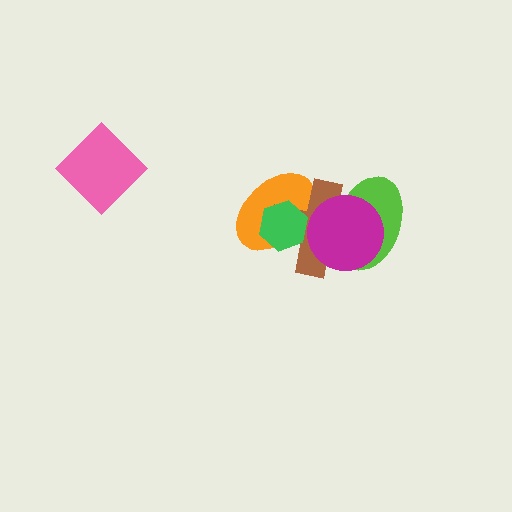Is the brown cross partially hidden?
Yes, it is partially covered by another shape.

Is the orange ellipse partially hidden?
Yes, it is partially covered by another shape.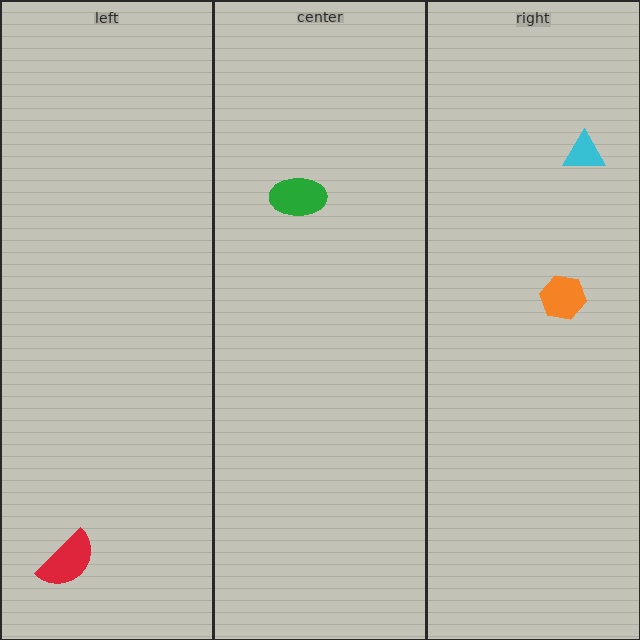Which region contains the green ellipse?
The center region.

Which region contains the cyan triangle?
The right region.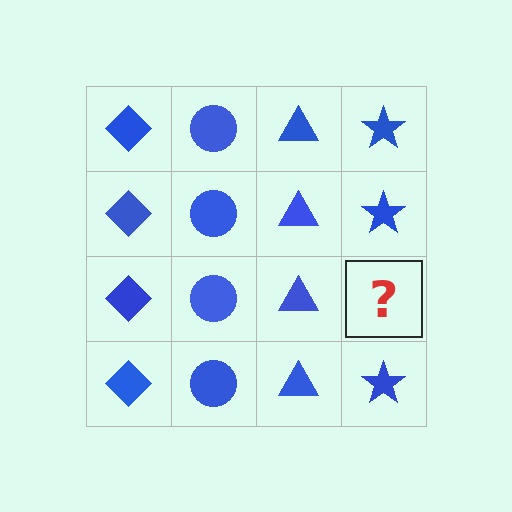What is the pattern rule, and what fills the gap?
The rule is that each column has a consistent shape. The gap should be filled with a blue star.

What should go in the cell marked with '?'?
The missing cell should contain a blue star.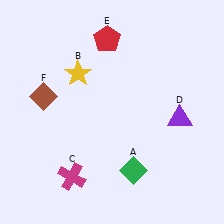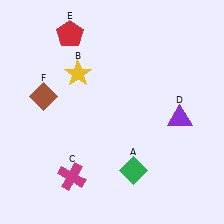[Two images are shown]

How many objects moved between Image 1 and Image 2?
1 object moved between the two images.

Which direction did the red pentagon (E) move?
The red pentagon (E) moved left.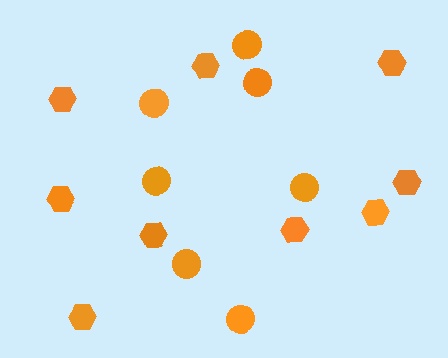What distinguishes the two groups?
There are 2 groups: one group of circles (7) and one group of hexagons (9).